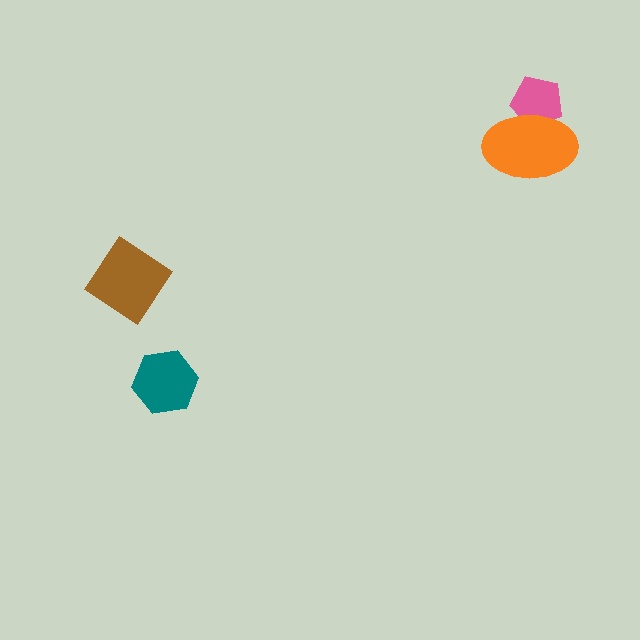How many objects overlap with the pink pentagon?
1 object overlaps with the pink pentagon.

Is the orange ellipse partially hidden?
No, no other shape covers it.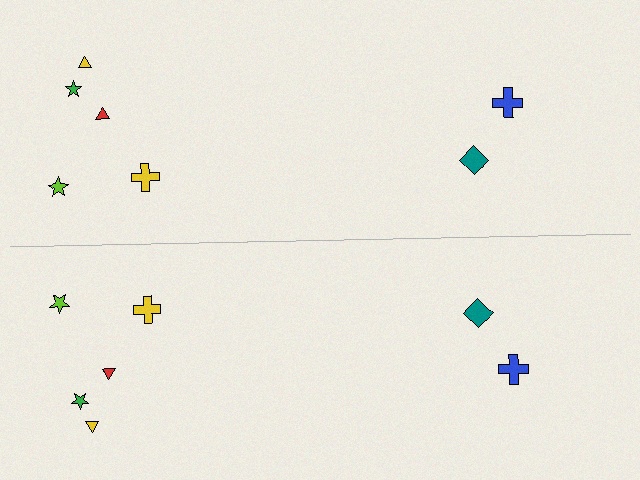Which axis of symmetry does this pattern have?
The pattern has a horizontal axis of symmetry running through the center of the image.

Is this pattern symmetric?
Yes, this pattern has bilateral (reflection) symmetry.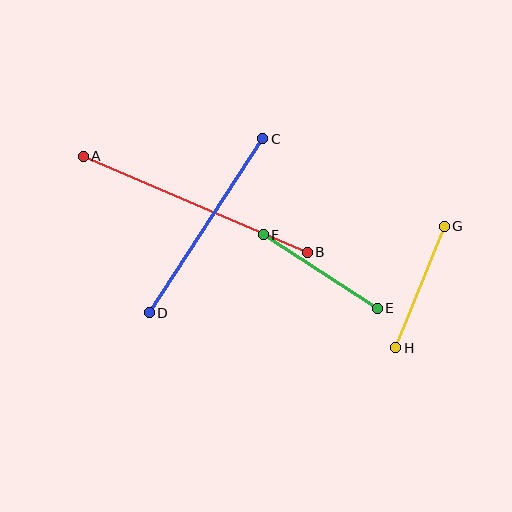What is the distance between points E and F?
The distance is approximately 135 pixels.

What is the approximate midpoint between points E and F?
The midpoint is at approximately (320, 271) pixels.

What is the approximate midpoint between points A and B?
The midpoint is at approximately (195, 204) pixels.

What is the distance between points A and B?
The distance is approximately 244 pixels.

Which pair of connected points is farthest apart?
Points A and B are farthest apart.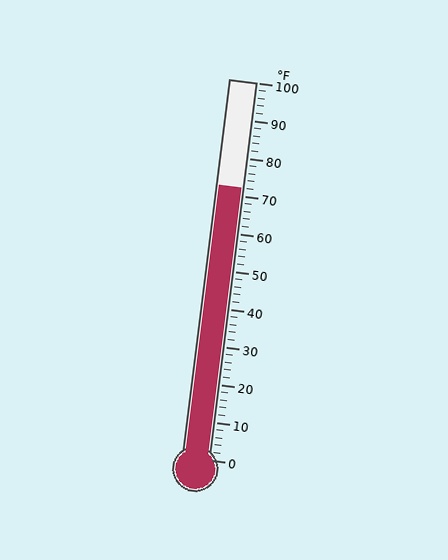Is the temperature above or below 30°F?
The temperature is above 30°F.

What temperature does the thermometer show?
The thermometer shows approximately 72°F.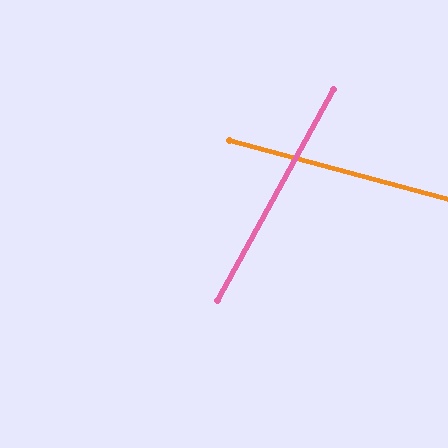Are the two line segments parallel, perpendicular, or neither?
Neither parallel nor perpendicular — they differ by about 76°.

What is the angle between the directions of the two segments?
Approximately 76 degrees.